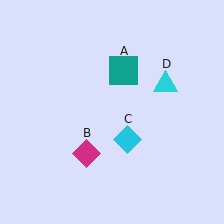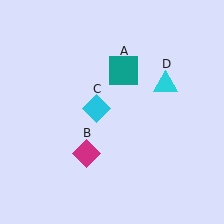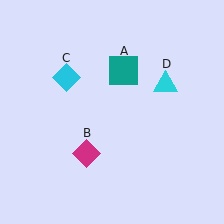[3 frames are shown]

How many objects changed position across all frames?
1 object changed position: cyan diamond (object C).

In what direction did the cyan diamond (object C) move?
The cyan diamond (object C) moved up and to the left.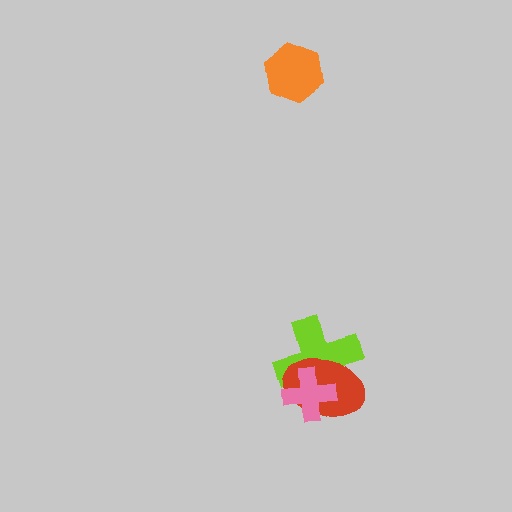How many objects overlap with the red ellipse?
2 objects overlap with the red ellipse.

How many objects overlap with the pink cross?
2 objects overlap with the pink cross.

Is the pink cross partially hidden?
No, no other shape covers it.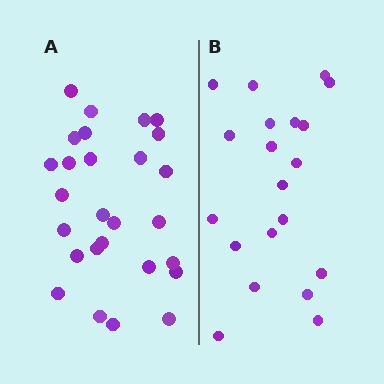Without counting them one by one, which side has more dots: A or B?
Region A (the left region) has more dots.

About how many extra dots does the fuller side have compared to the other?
Region A has roughly 8 or so more dots than region B.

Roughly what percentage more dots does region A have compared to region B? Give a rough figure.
About 35% more.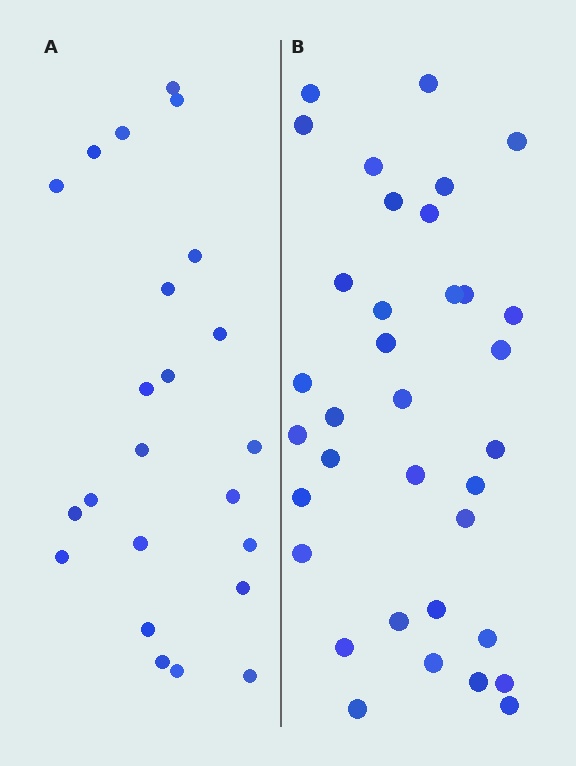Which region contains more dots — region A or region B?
Region B (the right region) has more dots.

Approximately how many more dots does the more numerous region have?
Region B has roughly 12 or so more dots than region A.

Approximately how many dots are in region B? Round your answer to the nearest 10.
About 40 dots. (The exact count is 35, which rounds to 40.)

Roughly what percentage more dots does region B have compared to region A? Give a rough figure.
About 50% more.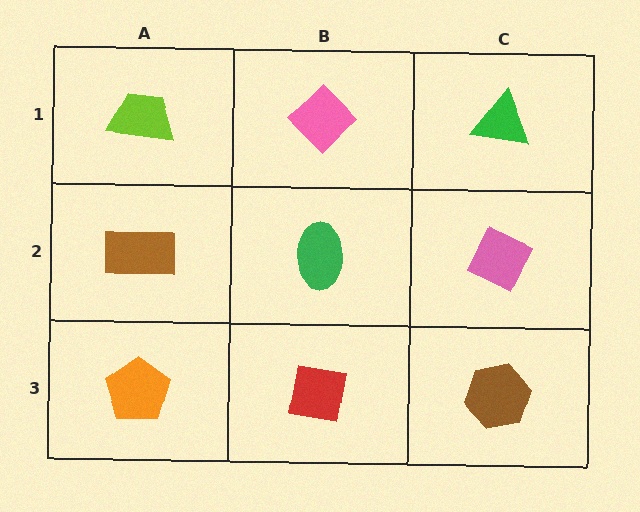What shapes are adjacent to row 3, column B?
A green ellipse (row 2, column B), an orange pentagon (row 3, column A), a brown hexagon (row 3, column C).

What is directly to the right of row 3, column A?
A red square.